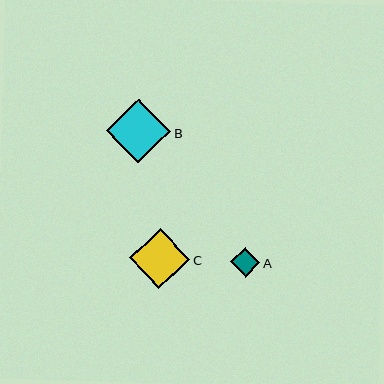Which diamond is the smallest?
Diamond A is the smallest with a size of approximately 29 pixels.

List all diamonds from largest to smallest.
From largest to smallest: B, C, A.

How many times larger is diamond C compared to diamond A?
Diamond C is approximately 2.1 times the size of diamond A.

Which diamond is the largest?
Diamond B is the largest with a size of approximately 64 pixels.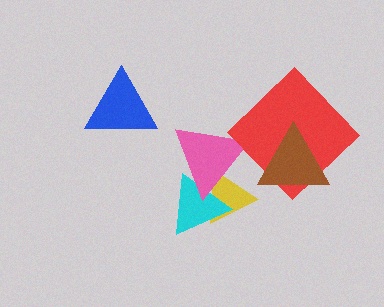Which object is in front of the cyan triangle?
The pink triangle is in front of the cyan triangle.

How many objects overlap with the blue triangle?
0 objects overlap with the blue triangle.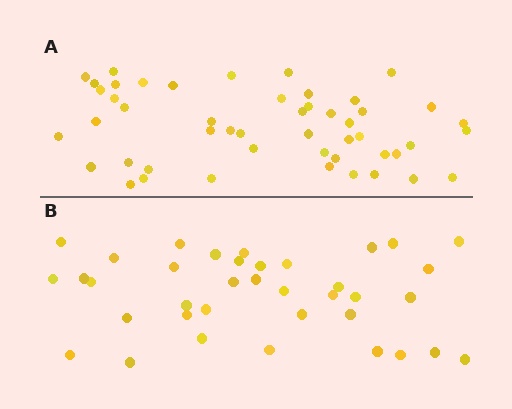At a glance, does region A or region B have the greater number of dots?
Region A (the top region) has more dots.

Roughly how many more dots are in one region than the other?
Region A has roughly 12 or so more dots than region B.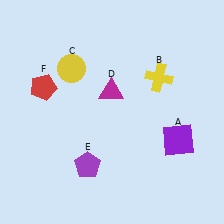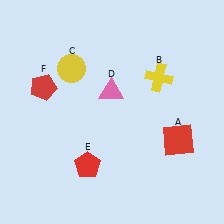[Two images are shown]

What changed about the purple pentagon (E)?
In Image 1, E is purple. In Image 2, it changed to red.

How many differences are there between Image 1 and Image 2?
There are 3 differences between the two images.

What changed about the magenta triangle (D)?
In Image 1, D is magenta. In Image 2, it changed to pink.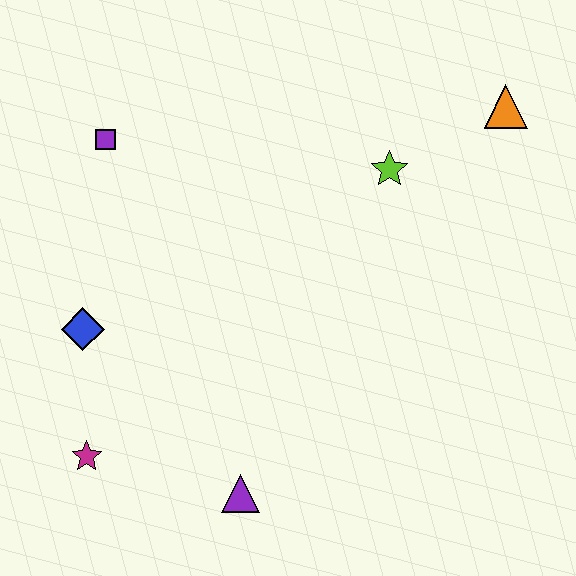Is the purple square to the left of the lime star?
Yes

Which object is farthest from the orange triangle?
The magenta star is farthest from the orange triangle.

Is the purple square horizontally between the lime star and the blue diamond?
Yes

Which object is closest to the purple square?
The blue diamond is closest to the purple square.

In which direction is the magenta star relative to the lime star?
The magenta star is to the left of the lime star.